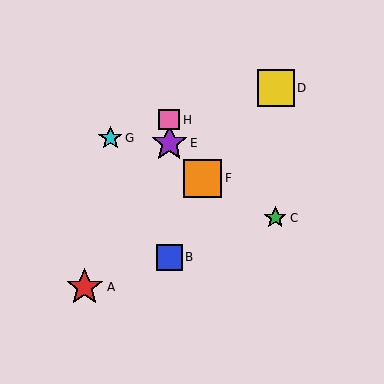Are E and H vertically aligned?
Yes, both are at x≈169.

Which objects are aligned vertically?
Objects B, E, H are aligned vertically.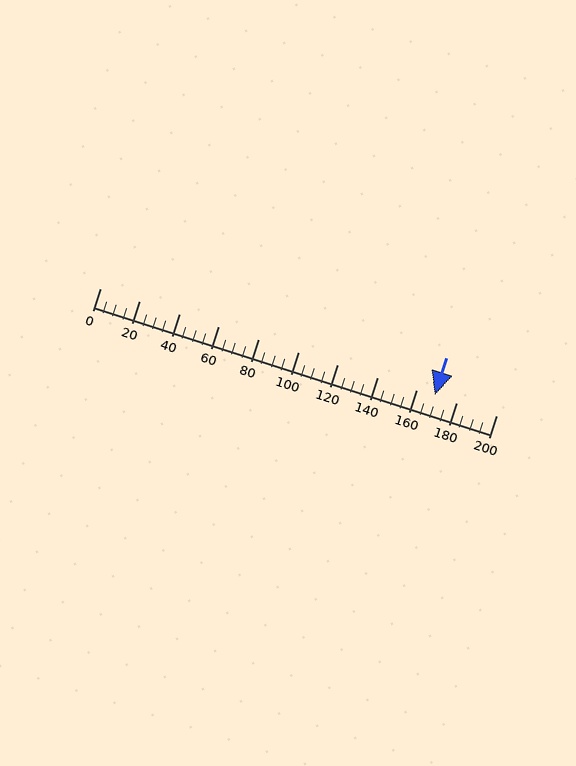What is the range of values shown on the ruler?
The ruler shows values from 0 to 200.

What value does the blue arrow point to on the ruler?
The blue arrow points to approximately 169.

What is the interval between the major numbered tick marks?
The major tick marks are spaced 20 units apart.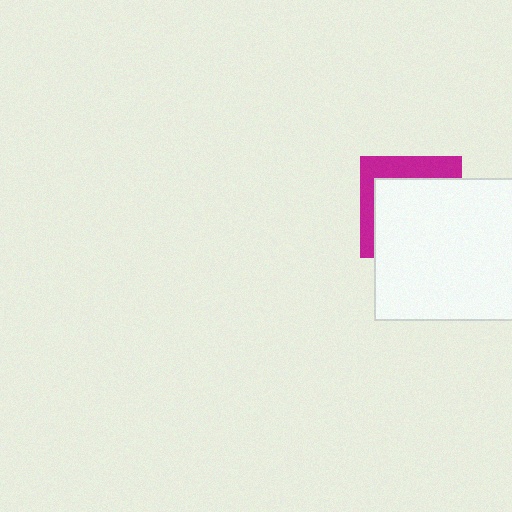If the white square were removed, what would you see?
You would see the complete magenta square.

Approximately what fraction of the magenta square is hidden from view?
Roughly 68% of the magenta square is hidden behind the white square.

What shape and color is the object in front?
The object in front is a white square.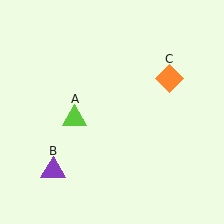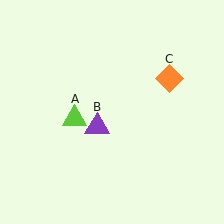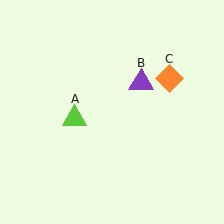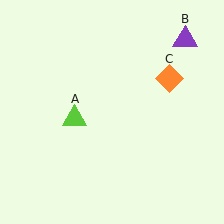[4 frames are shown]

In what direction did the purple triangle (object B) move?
The purple triangle (object B) moved up and to the right.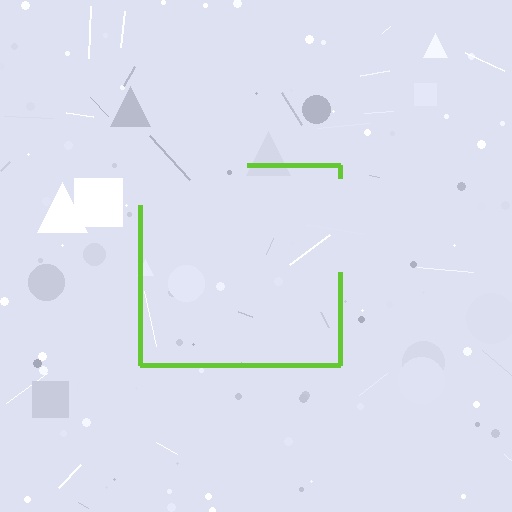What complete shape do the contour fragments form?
The contour fragments form a square.